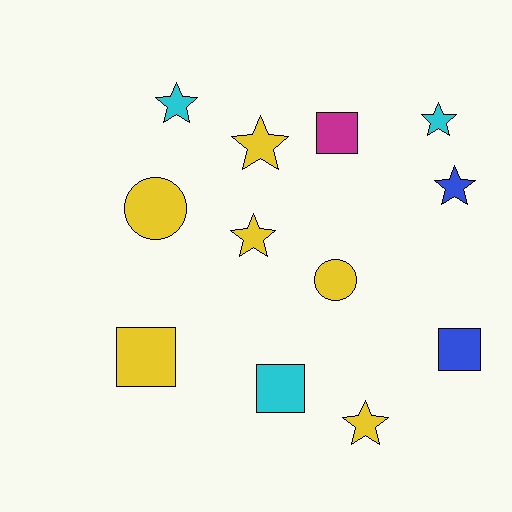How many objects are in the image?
There are 12 objects.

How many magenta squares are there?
There is 1 magenta square.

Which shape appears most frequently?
Star, with 6 objects.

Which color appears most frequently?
Yellow, with 6 objects.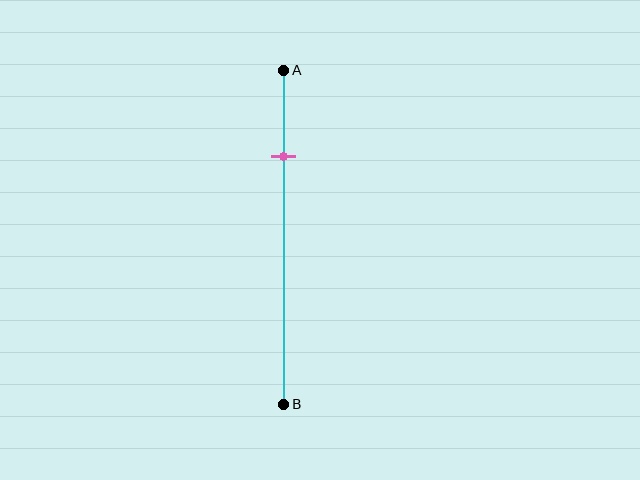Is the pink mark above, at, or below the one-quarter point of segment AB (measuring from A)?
The pink mark is approximately at the one-quarter point of segment AB.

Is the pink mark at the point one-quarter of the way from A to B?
Yes, the mark is approximately at the one-quarter point.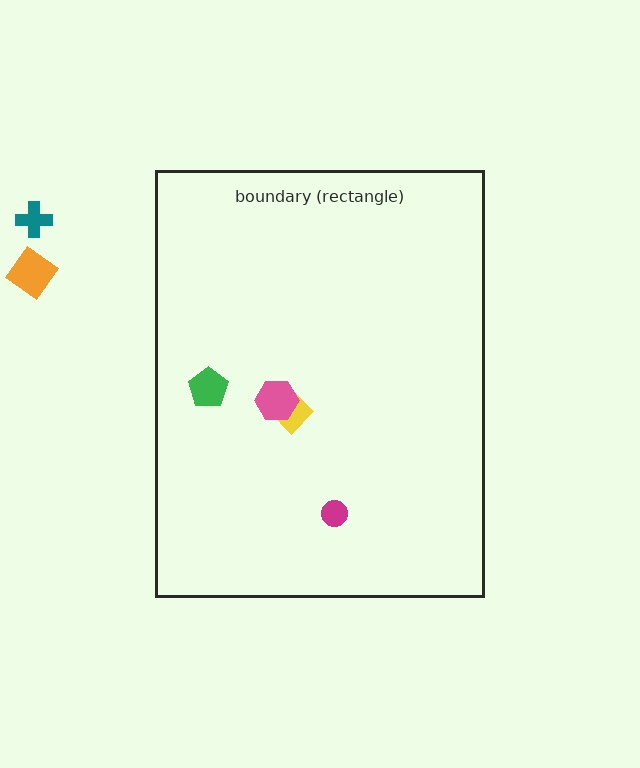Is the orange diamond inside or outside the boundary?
Outside.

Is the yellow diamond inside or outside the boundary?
Inside.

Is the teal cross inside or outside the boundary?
Outside.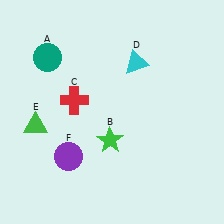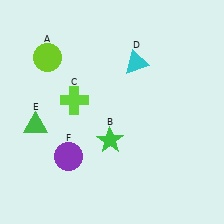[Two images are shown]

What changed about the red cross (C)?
In Image 1, C is red. In Image 2, it changed to lime.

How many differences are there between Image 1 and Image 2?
There are 2 differences between the two images.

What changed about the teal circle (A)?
In Image 1, A is teal. In Image 2, it changed to lime.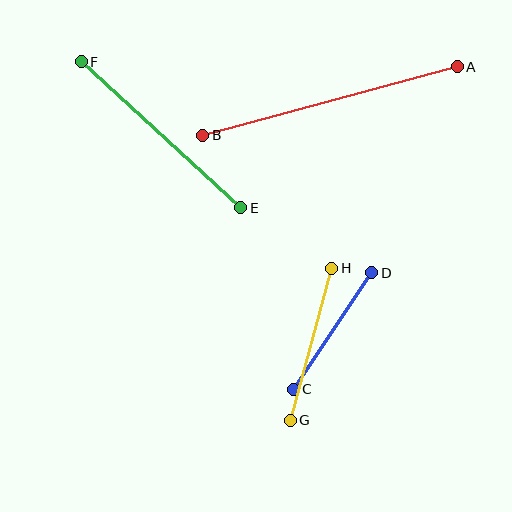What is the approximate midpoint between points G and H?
The midpoint is at approximately (311, 344) pixels.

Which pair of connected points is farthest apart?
Points A and B are farthest apart.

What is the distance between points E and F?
The distance is approximately 216 pixels.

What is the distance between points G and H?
The distance is approximately 157 pixels.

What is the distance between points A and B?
The distance is approximately 264 pixels.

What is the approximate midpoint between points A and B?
The midpoint is at approximately (330, 101) pixels.